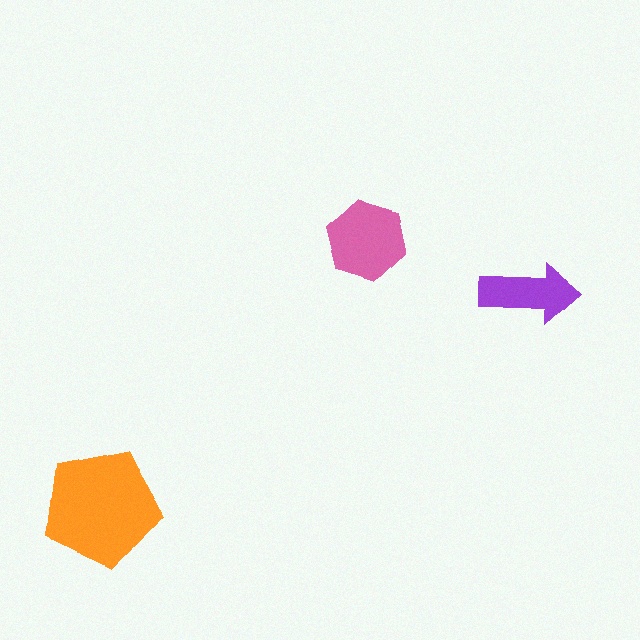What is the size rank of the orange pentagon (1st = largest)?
1st.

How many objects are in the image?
There are 3 objects in the image.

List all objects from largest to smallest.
The orange pentagon, the pink hexagon, the purple arrow.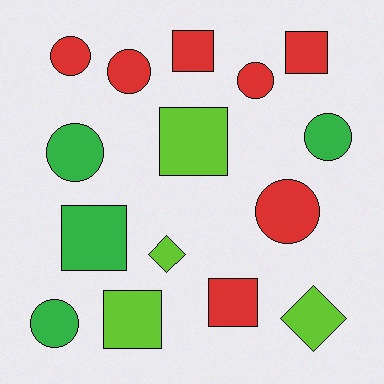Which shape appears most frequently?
Circle, with 7 objects.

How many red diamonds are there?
There are no red diamonds.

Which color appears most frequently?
Red, with 7 objects.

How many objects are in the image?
There are 15 objects.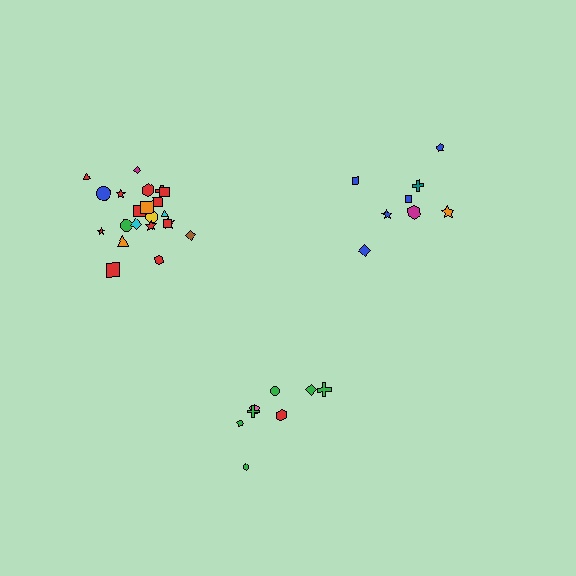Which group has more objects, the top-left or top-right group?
The top-left group.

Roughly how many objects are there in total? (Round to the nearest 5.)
Roughly 40 objects in total.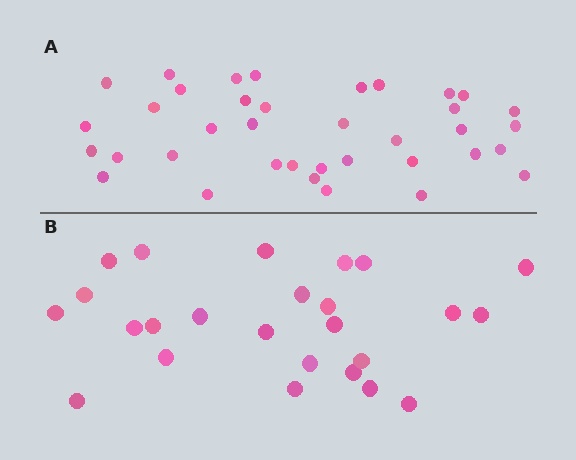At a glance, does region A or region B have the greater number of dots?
Region A (the top region) has more dots.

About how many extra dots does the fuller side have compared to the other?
Region A has roughly 12 or so more dots than region B.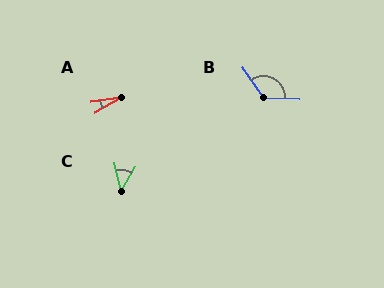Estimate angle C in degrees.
Approximately 43 degrees.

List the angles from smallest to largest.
A (22°), C (43°), B (127°).